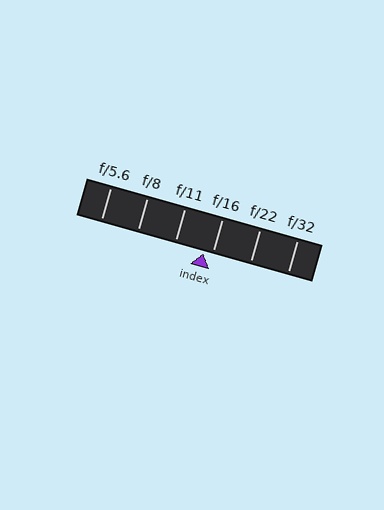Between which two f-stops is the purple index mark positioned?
The index mark is between f/11 and f/16.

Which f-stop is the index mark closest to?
The index mark is closest to f/16.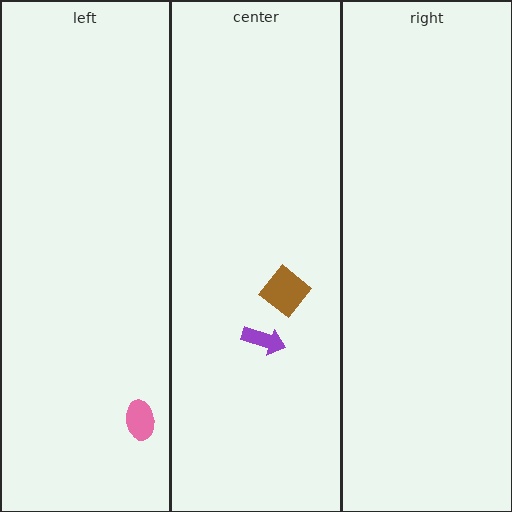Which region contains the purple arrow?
The center region.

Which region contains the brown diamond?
The center region.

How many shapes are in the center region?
2.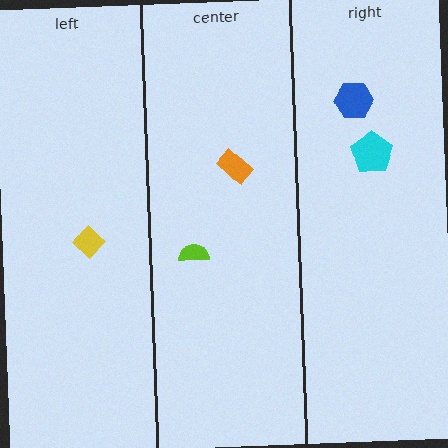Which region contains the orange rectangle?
The center region.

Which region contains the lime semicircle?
The center region.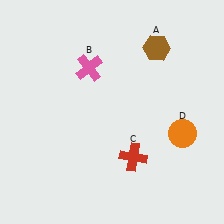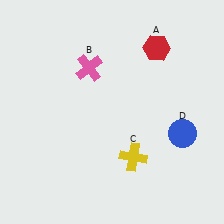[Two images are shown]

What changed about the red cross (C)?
In Image 1, C is red. In Image 2, it changed to yellow.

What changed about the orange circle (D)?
In Image 1, D is orange. In Image 2, it changed to blue.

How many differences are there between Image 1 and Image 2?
There are 3 differences between the two images.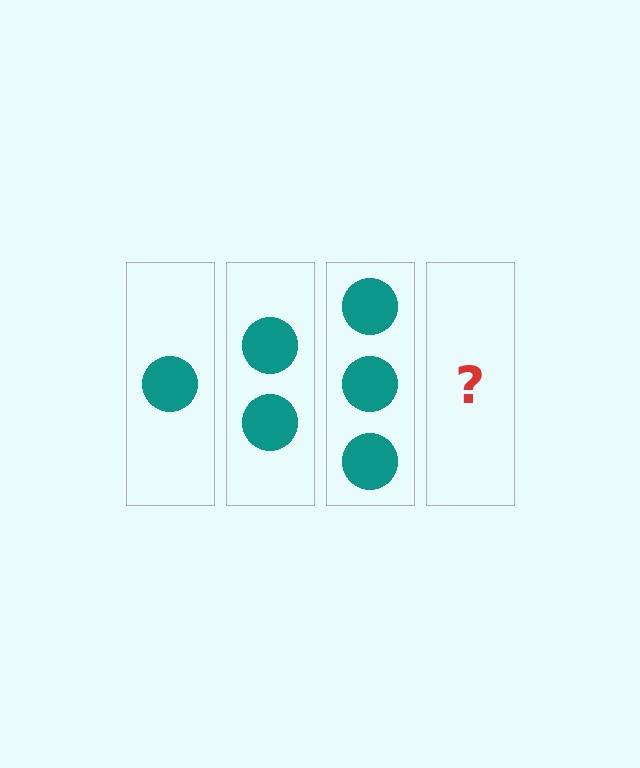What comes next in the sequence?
The next element should be 4 circles.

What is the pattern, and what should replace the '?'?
The pattern is that each step adds one more circle. The '?' should be 4 circles.